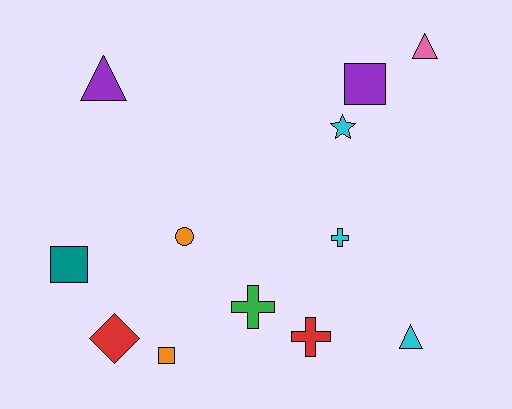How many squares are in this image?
There are 3 squares.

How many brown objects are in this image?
There are no brown objects.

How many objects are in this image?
There are 12 objects.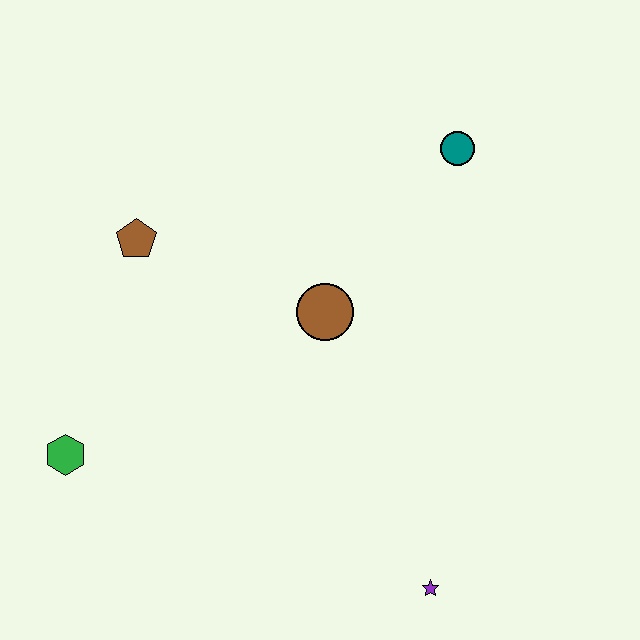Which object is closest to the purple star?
The brown circle is closest to the purple star.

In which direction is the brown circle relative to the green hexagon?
The brown circle is to the right of the green hexagon.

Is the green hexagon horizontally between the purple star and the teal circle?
No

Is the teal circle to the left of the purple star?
No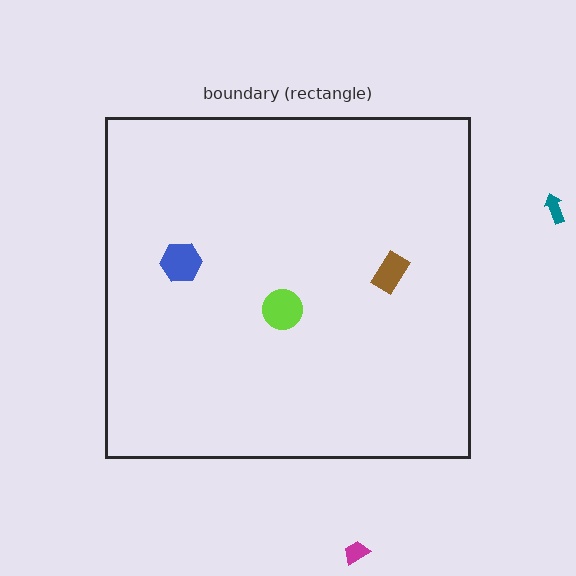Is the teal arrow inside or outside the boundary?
Outside.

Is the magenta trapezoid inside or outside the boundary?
Outside.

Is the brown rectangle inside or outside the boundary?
Inside.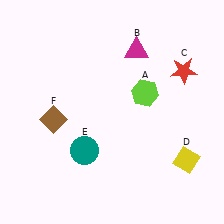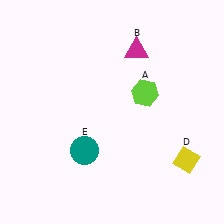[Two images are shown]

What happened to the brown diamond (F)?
The brown diamond (F) was removed in Image 2. It was in the bottom-left area of Image 1.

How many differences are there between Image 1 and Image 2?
There are 2 differences between the two images.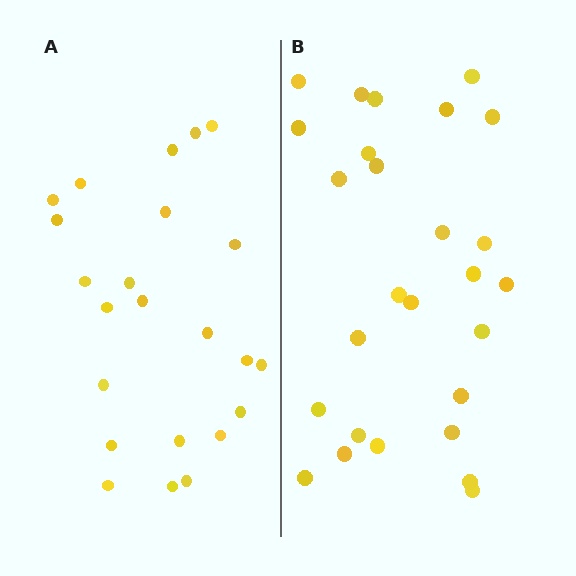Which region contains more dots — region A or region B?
Region B (the right region) has more dots.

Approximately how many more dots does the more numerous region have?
Region B has about 4 more dots than region A.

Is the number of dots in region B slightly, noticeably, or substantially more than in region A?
Region B has only slightly more — the two regions are fairly close. The ratio is roughly 1.2 to 1.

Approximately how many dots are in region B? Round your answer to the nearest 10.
About 30 dots. (The exact count is 27, which rounds to 30.)